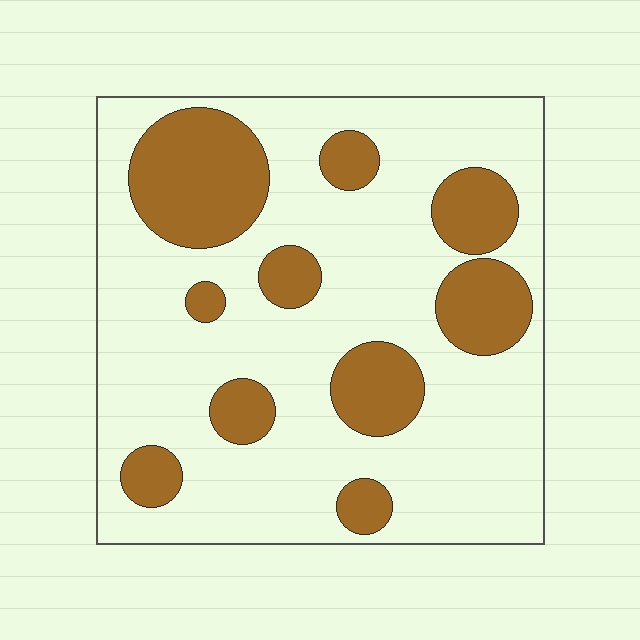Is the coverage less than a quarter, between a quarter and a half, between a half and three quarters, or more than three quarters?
Between a quarter and a half.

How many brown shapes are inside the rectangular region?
10.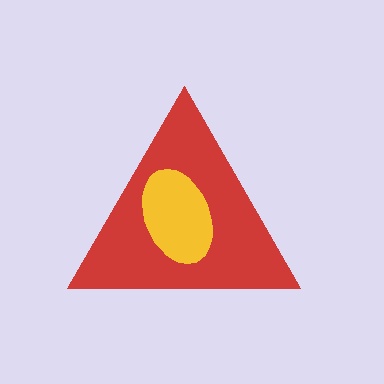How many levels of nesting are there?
2.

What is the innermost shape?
The yellow ellipse.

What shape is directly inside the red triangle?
The yellow ellipse.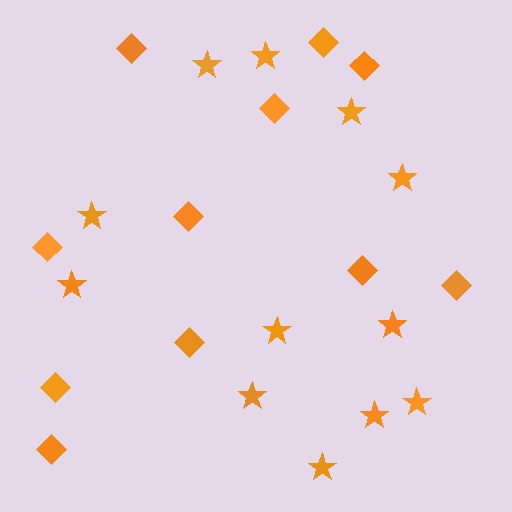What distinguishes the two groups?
There are 2 groups: one group of stars (12) and one group of diamonds (11).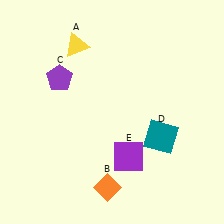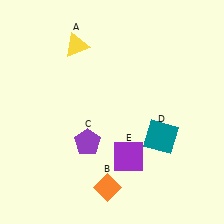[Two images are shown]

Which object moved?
The purple pentagon (C) moved down.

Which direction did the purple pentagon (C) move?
The purple pentagon (C) moved down.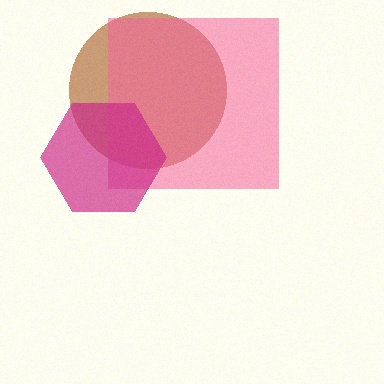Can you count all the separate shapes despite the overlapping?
Yes, there are 3 separate shapes.